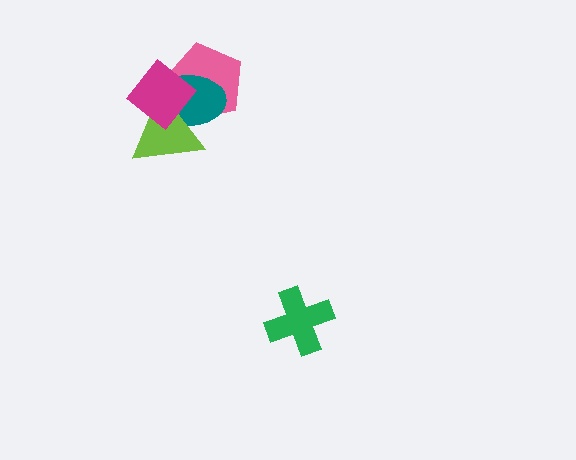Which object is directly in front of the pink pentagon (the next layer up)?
The teal ellipse is directly in front of the pink pentagon.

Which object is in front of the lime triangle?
The magenta diamond is in front of the lime triangle.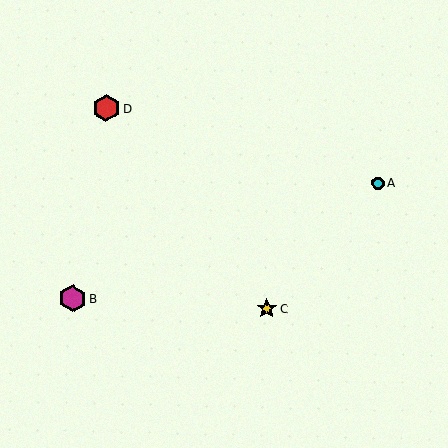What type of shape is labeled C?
Shape C is a yellow star.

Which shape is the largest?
The magenta hexagon (labeled B) is the largest.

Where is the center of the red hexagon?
The center of the red hexagon is at (106, 108).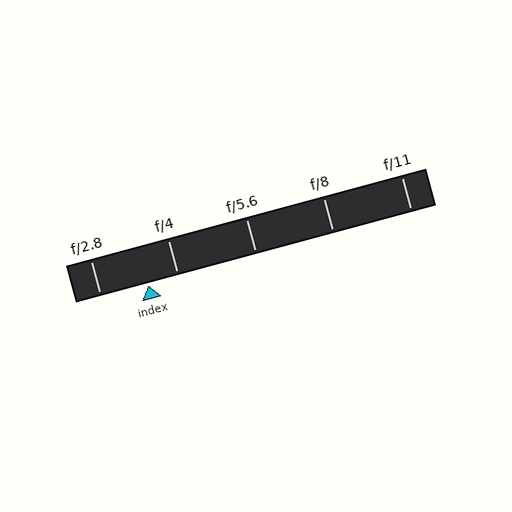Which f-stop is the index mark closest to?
The index mark is closest to f/4.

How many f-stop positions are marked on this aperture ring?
There are 5 f-stop positions marked.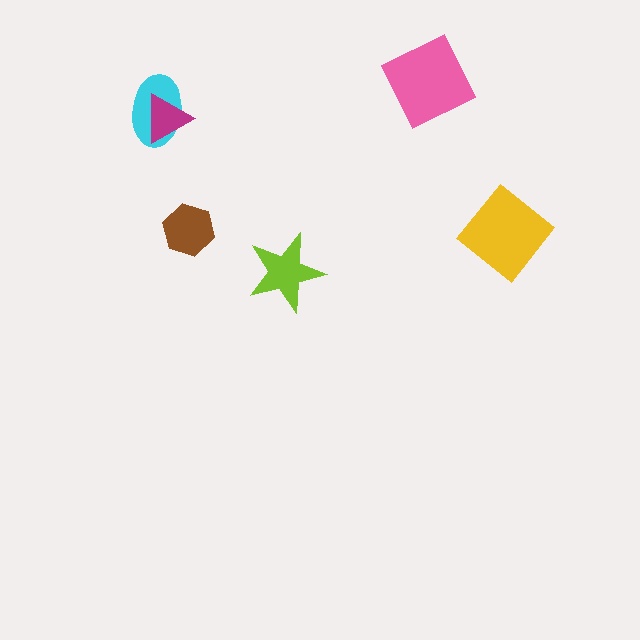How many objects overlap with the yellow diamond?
0 objects overlap with the yellow diamond.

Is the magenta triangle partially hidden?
No, no other shape covers it.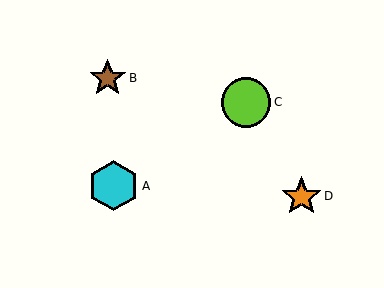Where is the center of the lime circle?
The center of the lime circle is at (246, 103).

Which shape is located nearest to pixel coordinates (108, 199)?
The cyan hexagon (labeled A) at (114, 186) is nearest to that location.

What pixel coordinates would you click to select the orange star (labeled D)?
Click at (302, 196) to select the orange star D.